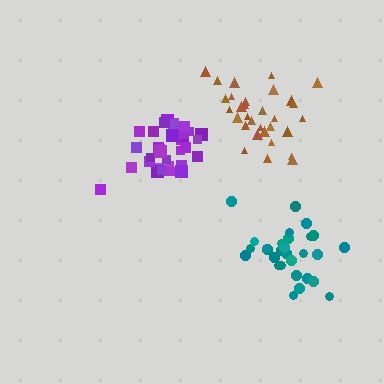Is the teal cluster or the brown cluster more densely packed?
Brown.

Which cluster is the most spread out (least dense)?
Teal.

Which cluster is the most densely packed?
Purple.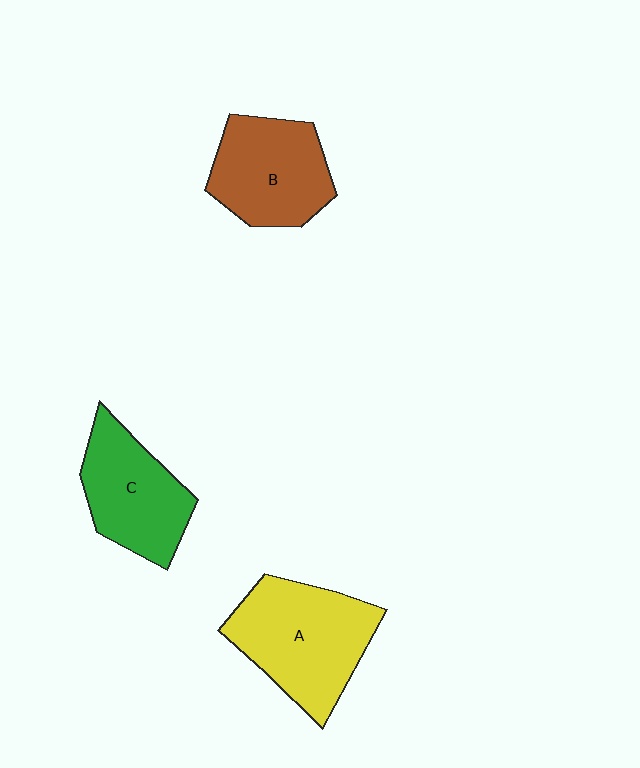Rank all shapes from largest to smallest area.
From largest to smallest: A (yellow), B (brown), C (green).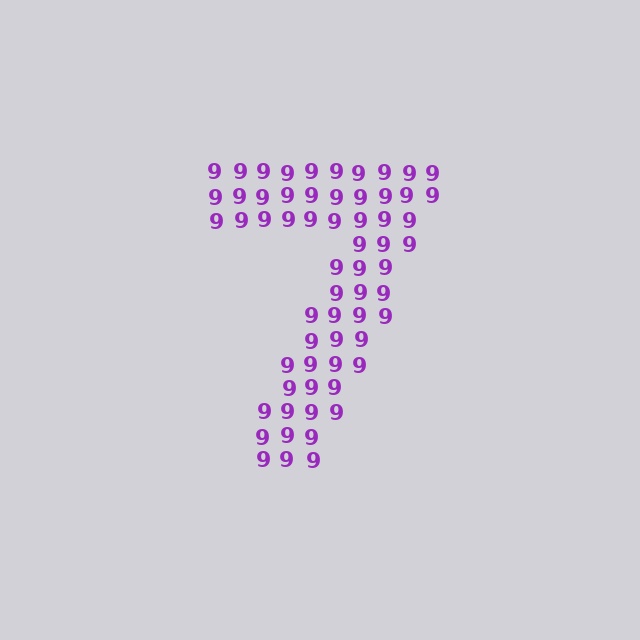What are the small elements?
The small elements are digit 9's.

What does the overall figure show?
The overall figure shows the digit 7.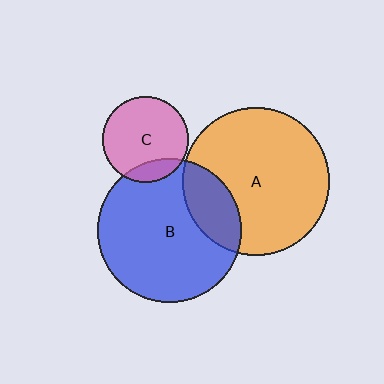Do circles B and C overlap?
Yes.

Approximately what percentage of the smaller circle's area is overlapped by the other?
Approximately 15%.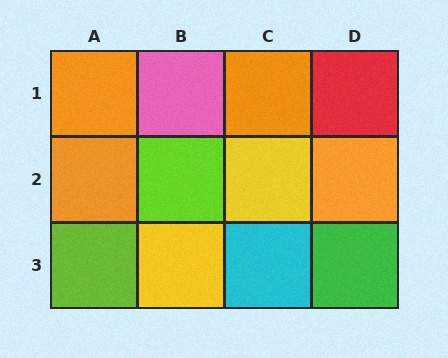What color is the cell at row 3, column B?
Yellow.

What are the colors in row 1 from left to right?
Orange, pink, orange, red.